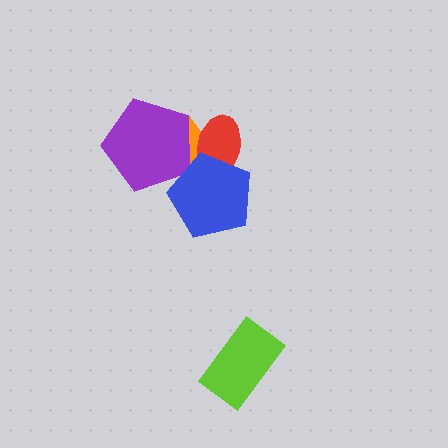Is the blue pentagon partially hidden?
No, no other shape covers it.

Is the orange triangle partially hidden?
Yes, it is partially covered by another shape.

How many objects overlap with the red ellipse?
3 objects overlap with the red ellipse.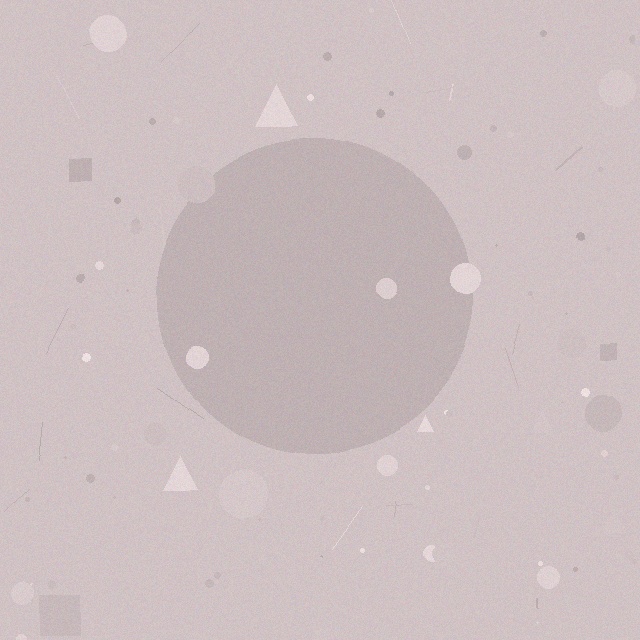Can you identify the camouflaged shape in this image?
The camouflaged shape is a circle.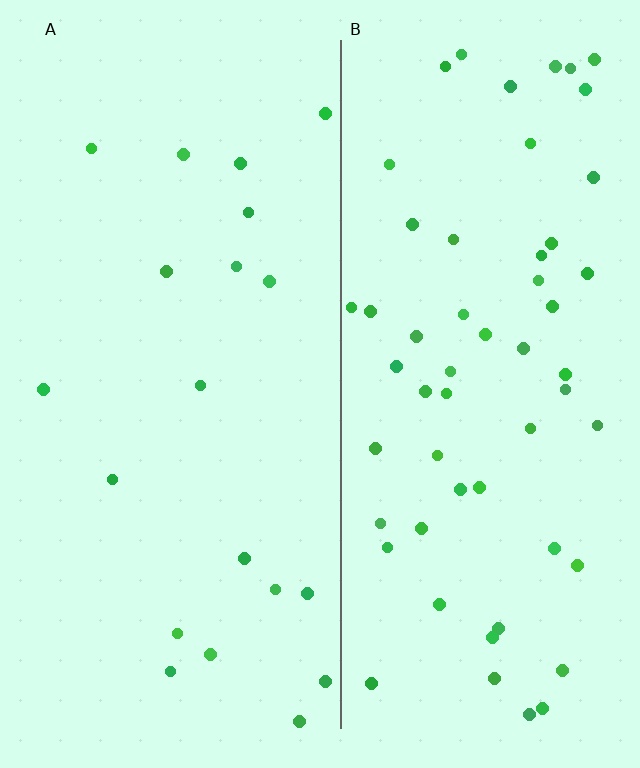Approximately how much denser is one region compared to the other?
Approximately 2.9× — region B over region A.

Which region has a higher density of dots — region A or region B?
B (the right).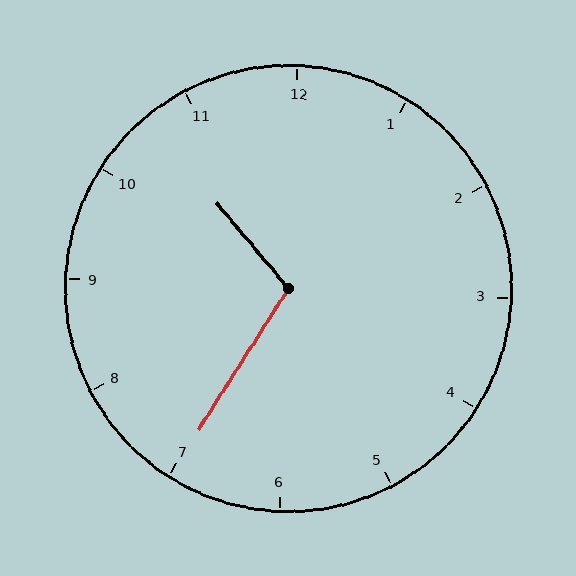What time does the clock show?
10:35.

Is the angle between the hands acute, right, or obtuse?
It is obtuse.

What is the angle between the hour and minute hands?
Approximately 108 degrees.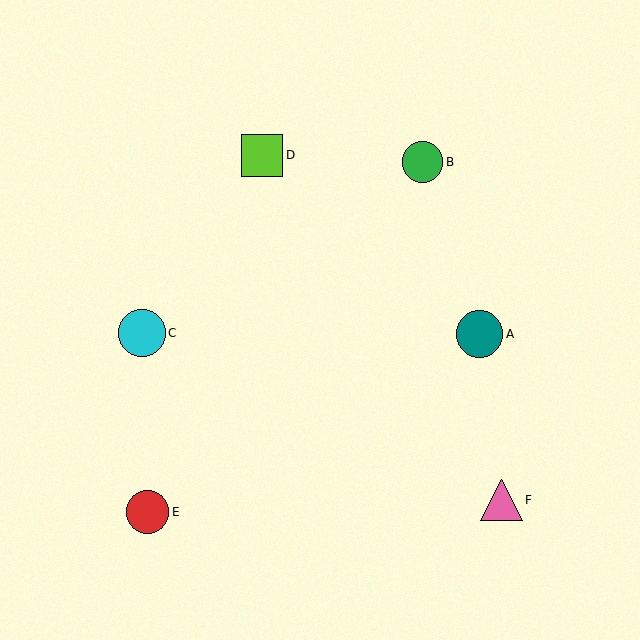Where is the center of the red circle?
The center of the red circle is at (148, 512).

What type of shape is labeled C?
Shape C is a cyan circle.